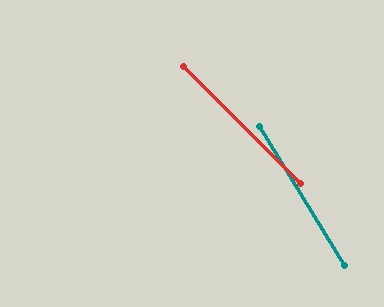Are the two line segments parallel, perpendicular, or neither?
Neither parallel nor perpendicular — they differ by about 14°.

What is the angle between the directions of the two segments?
Approximately 14 degrees.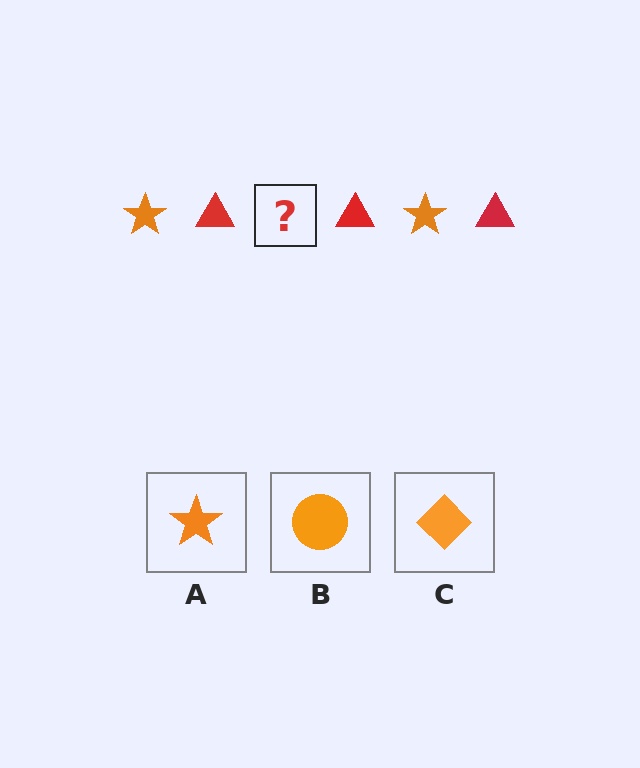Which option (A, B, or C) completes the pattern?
A.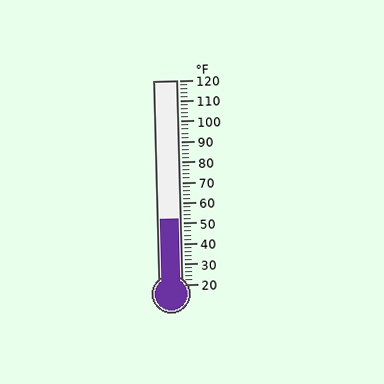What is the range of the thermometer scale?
The thermometer scale ranges from 20°F to 120°F.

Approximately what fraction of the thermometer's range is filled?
The thermometer is filled to approximately 30% of its range.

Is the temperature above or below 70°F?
The temperature is below 70°F.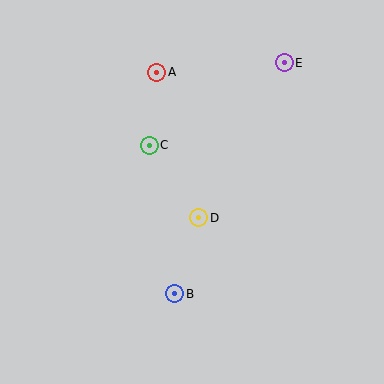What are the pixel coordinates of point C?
Point C is at (149, 145).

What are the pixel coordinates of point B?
Point B is at (175, 294).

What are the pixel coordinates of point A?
Point A is at (157, 72).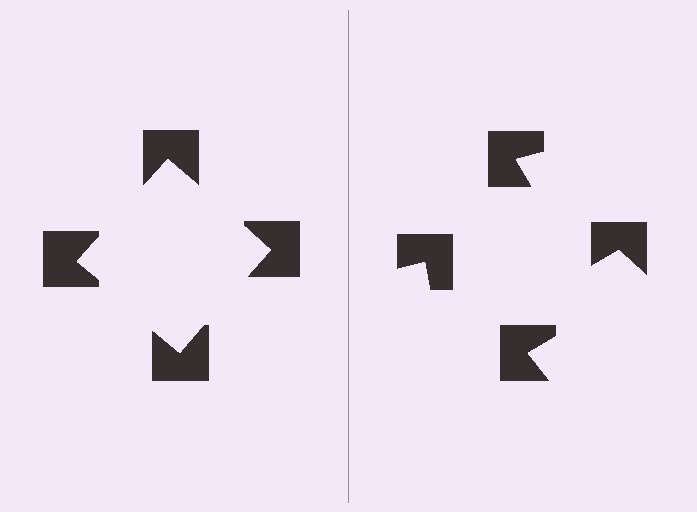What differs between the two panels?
The notched squares are positioned identically on both sides; only the wedge orientations differ. On the left they align to a square; on the right they are misaligned.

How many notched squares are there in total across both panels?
8 — 4 on each side.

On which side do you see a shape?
An illusory square appears on the left side. On the right side the wedge cuts are rotated, so no coherent shape forms.